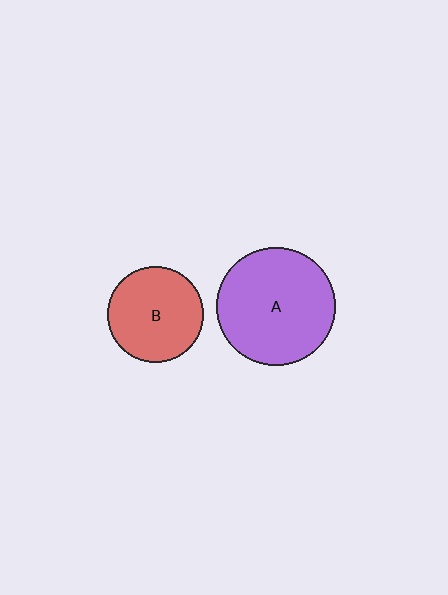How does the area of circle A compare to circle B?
Approximately 1.5 times.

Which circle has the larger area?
Circle A (purple).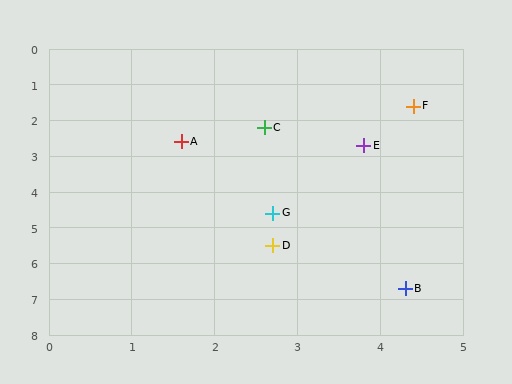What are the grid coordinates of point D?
Point D is at approximately (2.7, 5.5).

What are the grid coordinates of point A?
Point A is at approximately (1.6, 2.6).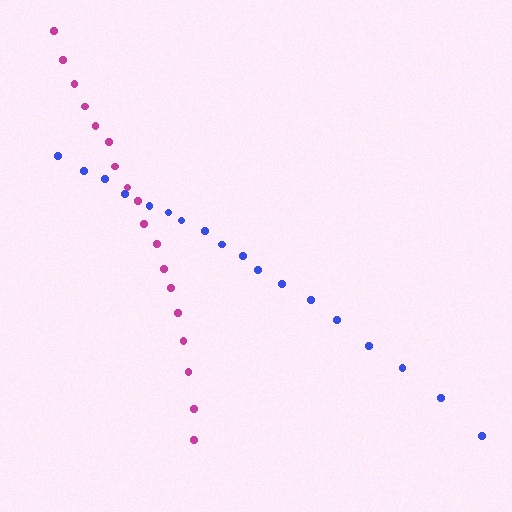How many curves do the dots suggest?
There are 2 distinct paths.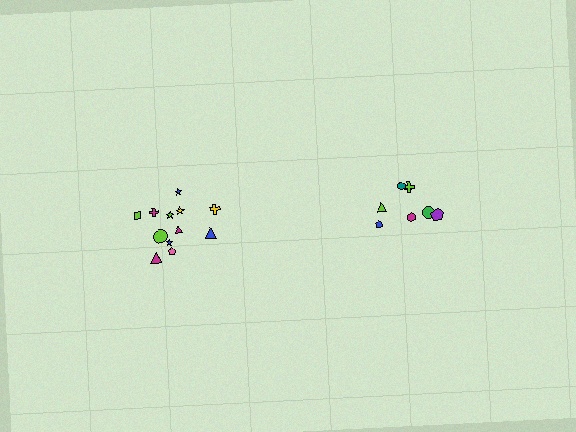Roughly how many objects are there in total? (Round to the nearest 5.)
Roughly 20 objects in total.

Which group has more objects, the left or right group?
The left group.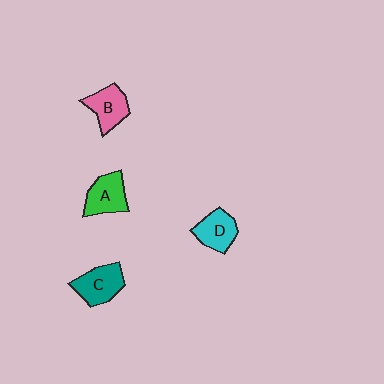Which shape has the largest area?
Shape C (teal).